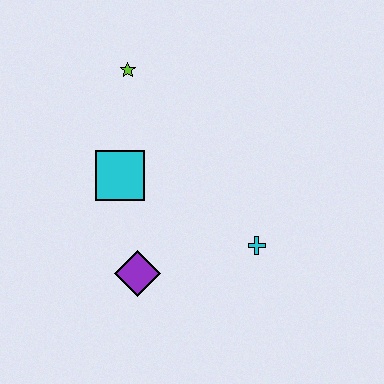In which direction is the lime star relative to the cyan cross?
The lime star is above the cyan cross.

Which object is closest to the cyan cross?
The purple diamond is closest to the cyan cross.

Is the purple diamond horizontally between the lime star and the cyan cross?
Yes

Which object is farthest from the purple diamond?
The lime star is farthest from the purple diamond.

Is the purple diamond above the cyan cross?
No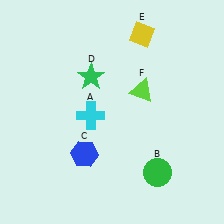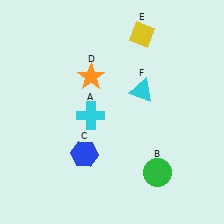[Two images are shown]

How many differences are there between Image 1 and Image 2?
There are 2 differences between the two images.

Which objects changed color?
D changed from green to orange. F changed from lime to cyan.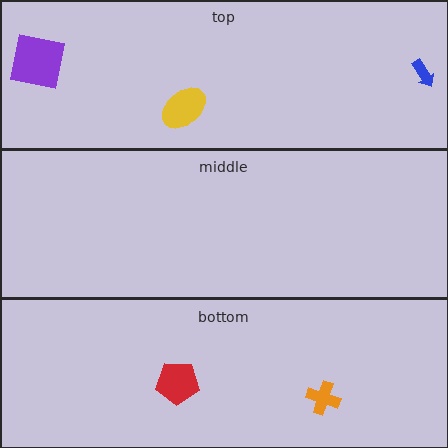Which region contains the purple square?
The top region.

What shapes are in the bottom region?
The orange cross, the red pentagon.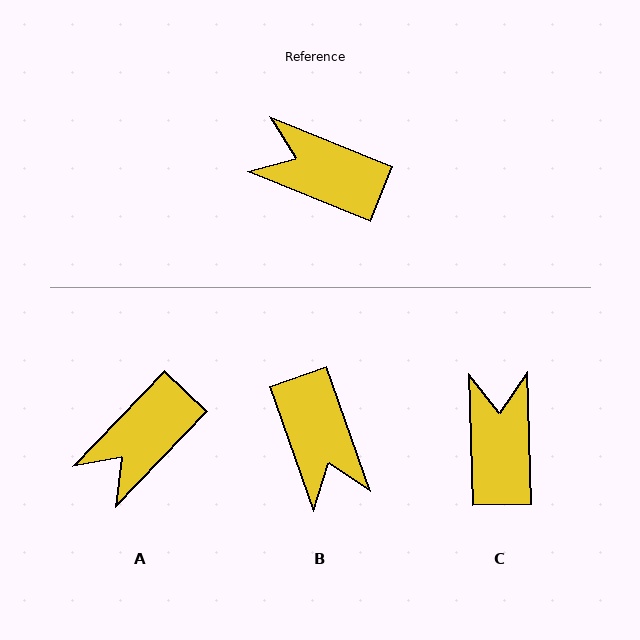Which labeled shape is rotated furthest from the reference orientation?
B, about 132 degrees away.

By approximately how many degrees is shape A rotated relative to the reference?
Approximately 68 degrees counter-clockwise.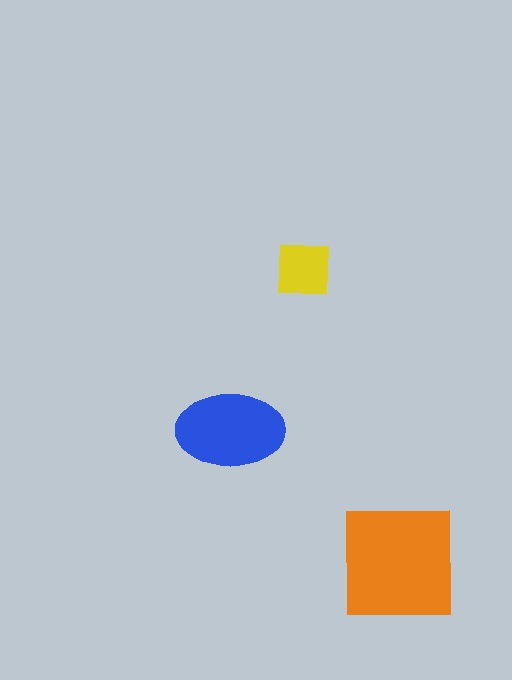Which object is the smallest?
The yellow square.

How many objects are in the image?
There are 3 objects in the image.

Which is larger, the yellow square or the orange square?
The orange square.